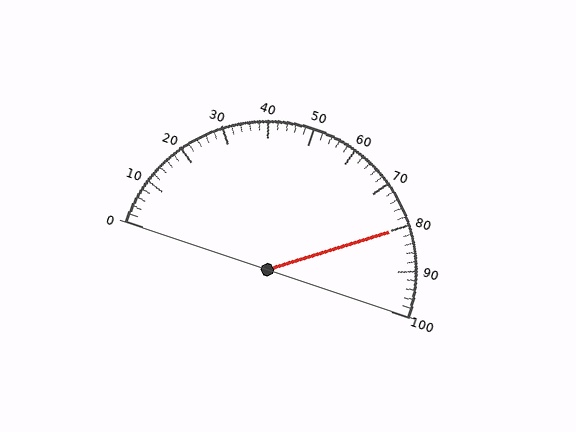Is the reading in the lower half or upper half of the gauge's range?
The reading is in the upper half of the range (0 to 100).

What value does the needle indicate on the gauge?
The needle indicates approximately 80.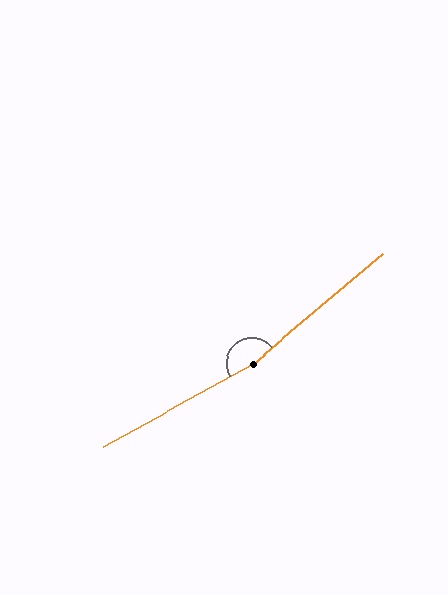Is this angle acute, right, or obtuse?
It is obtuse.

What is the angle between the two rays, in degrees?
Approximately 169 degrees.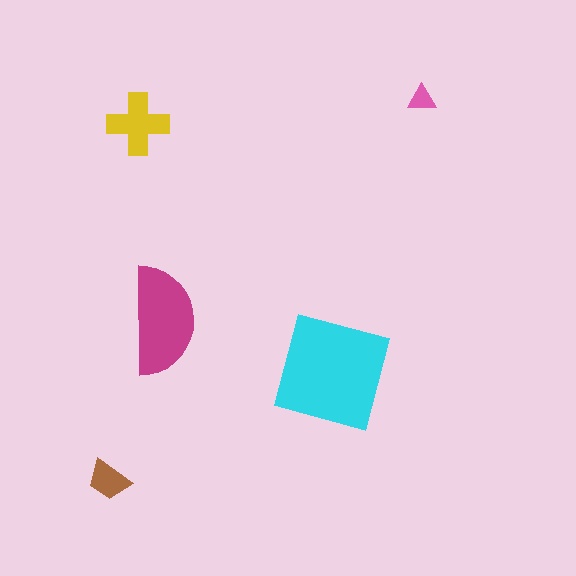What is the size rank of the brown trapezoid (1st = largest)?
4th.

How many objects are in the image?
There are 5 objects in the image.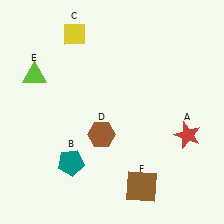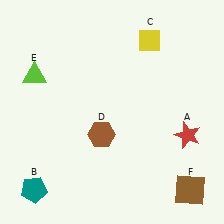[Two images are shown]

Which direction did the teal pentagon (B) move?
The teal pentagon (B) moved left.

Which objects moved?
The objects that moved are: the teal pentagon (B), the yellow diamond (C), the brown square (F).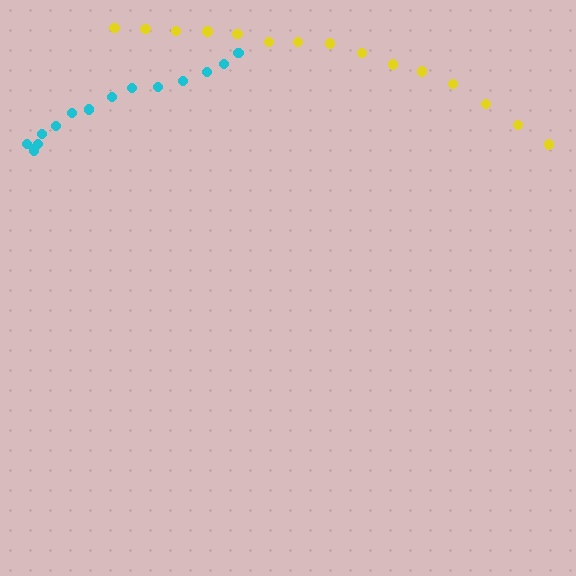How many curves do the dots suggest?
There are 2 distinct paths.